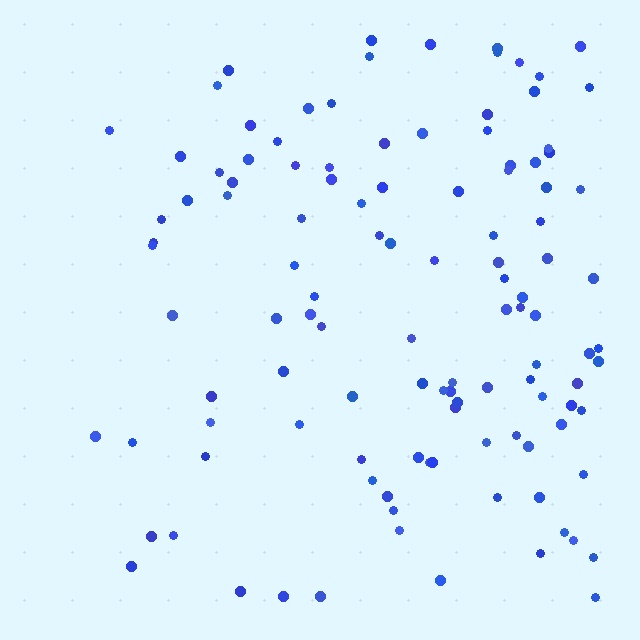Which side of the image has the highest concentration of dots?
The right.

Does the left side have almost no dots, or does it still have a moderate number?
Still a moderate number, just noticeably fewer than the right.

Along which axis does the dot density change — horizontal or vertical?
Horizontal.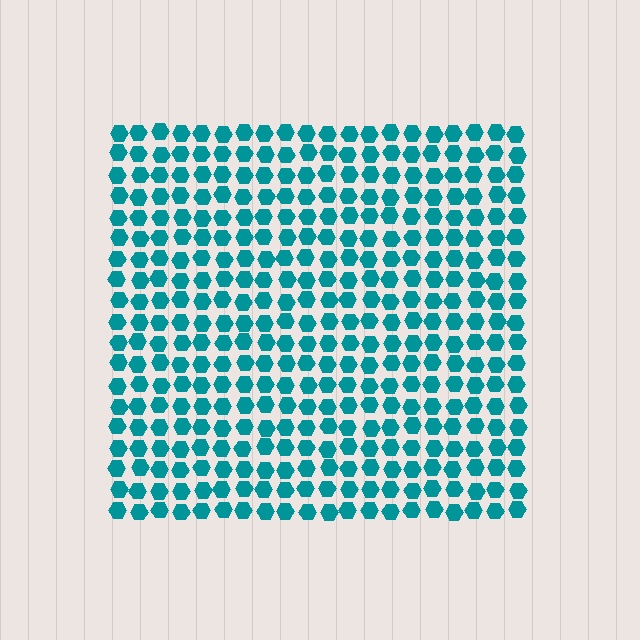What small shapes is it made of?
It is made of small hexagons.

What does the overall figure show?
The overall figure shows a square.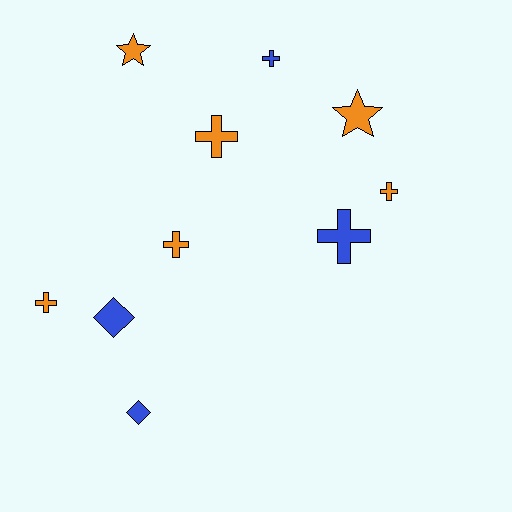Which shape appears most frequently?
Cross, with 6 objects.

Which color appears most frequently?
Orange, with 6 objects.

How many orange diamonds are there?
There are no orange diamonds.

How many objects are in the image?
There are 10 objects.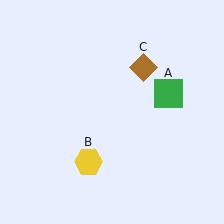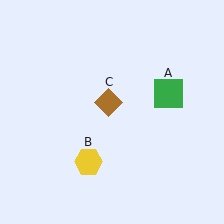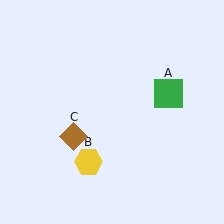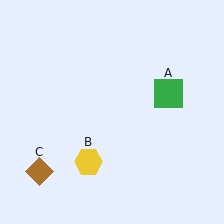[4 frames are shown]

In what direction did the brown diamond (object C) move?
The brown diamond (object C) moved down and to the left.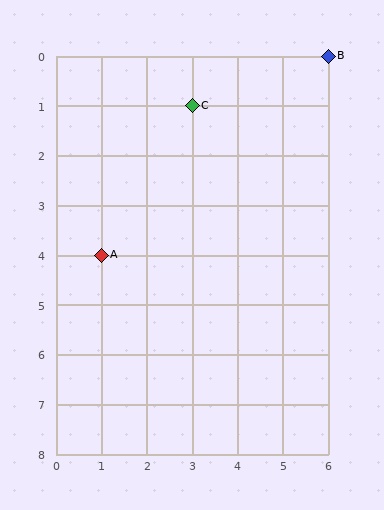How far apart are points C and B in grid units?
Points C and B are 3 columns and 1 row apart (about 3.2 grid units diagonally).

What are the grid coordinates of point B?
Point B is at grid coordinates (6, 0).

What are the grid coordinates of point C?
Point C is at grid coordinates (3, 1).